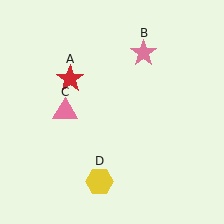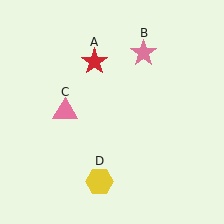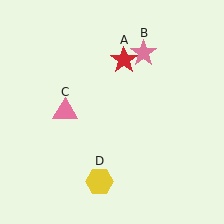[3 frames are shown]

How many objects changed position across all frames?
1 object changed position: red star (object A).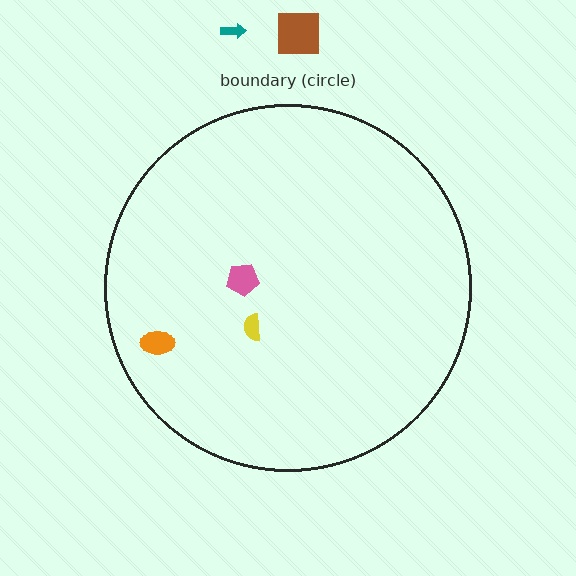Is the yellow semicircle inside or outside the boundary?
Inside.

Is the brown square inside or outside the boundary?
Outside.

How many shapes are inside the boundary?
3 inside, 2 outside.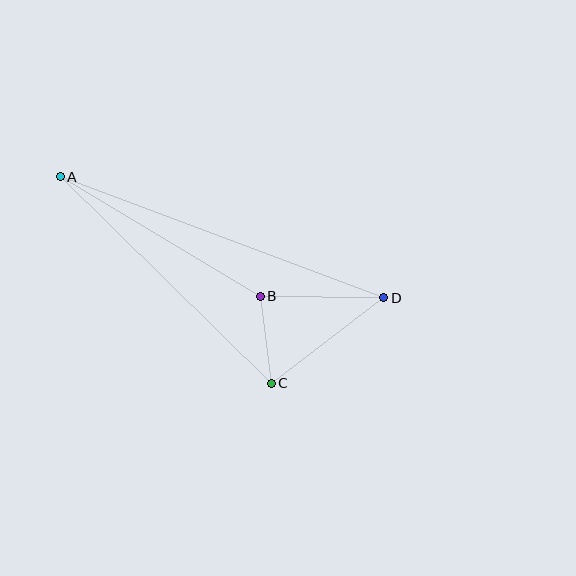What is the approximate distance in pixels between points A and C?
The distance between A and C is approximately 295 pixels.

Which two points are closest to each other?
Points B and C are closest to each other.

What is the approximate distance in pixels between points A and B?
The distance between A and B is approximately 233 pixels.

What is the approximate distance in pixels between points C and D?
The distance between C and D is approximately 141 pixels.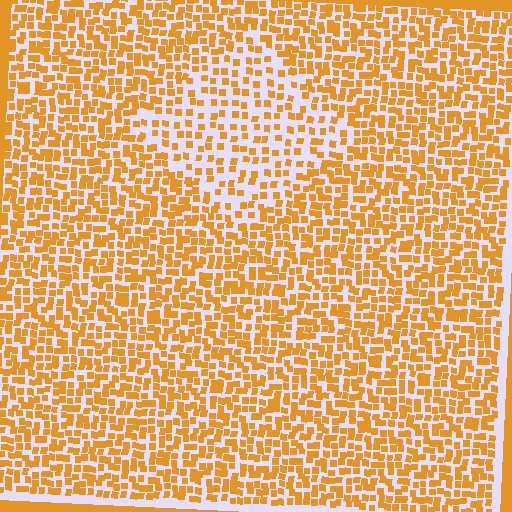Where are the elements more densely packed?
The elements are more densely packed outside the diamond boundary.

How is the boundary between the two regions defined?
The boundary is defined by a change in element density (approximately 1.8x ratio). All elements are the same color, size, and shape.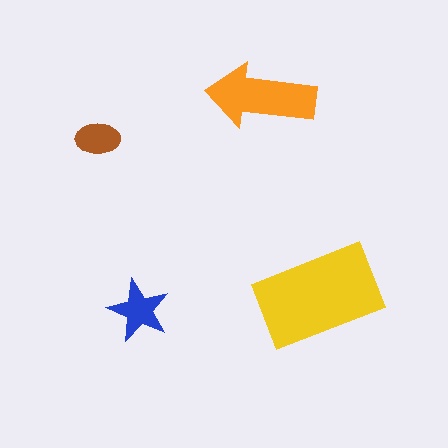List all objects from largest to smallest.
The yellow rectangle, the orange arrow, the blue star, the brown ellipse.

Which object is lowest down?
The blue star is bottommost.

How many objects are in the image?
There are 4 objects in the image.